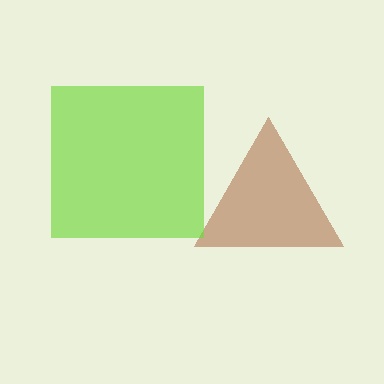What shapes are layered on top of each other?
The layered shapes are: a brown triangle, a lime square.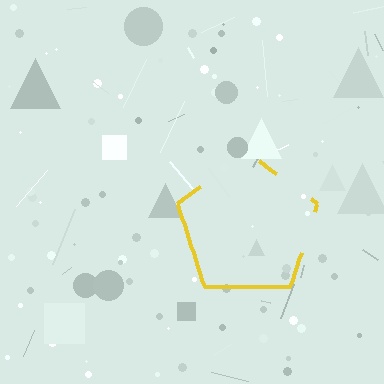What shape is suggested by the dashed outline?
The dashed outline suggests a pentagon.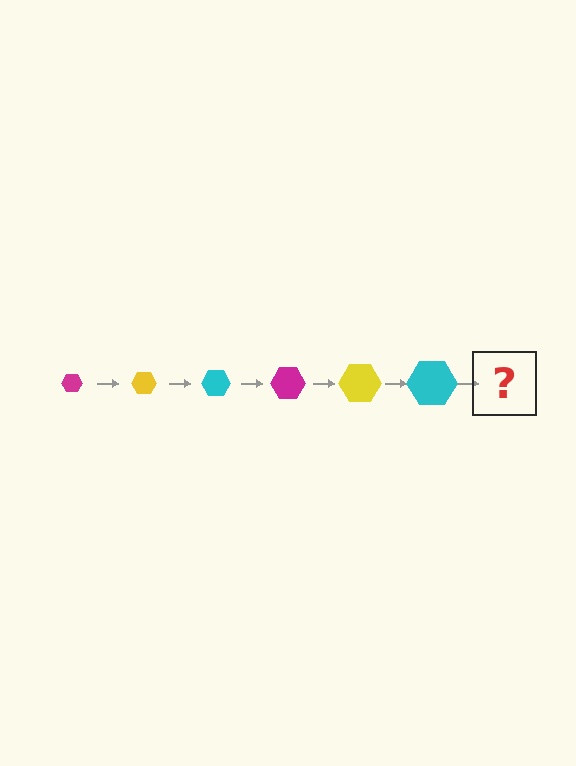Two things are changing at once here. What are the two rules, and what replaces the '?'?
The two rules are that the hexagon grows larger each step and the color cycles through magenta, yellow, and cyan. The '?' should be a magenta hexagon, larger than the previous one.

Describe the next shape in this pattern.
It should be a magenta hexagon, larger than the previous one.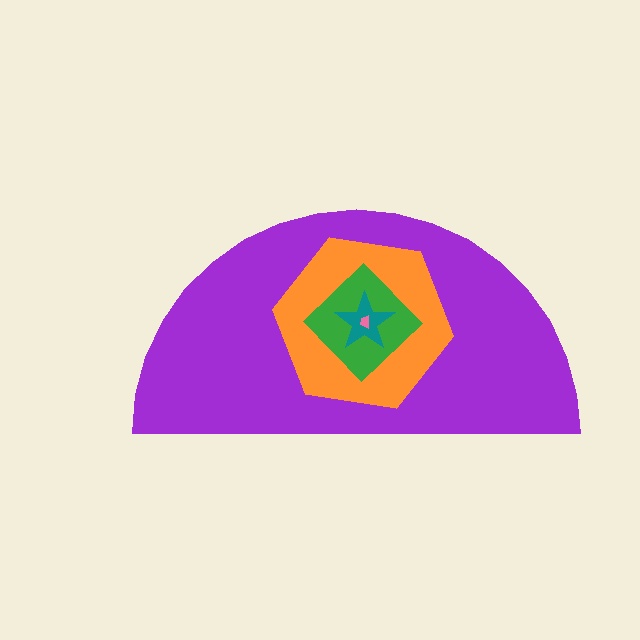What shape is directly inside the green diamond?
The teal star.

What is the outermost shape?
The purple semicircle.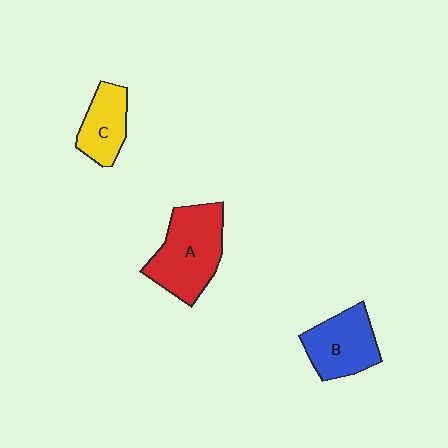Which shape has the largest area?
Shape A (red).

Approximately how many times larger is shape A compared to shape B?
Approximately 1.3 times.